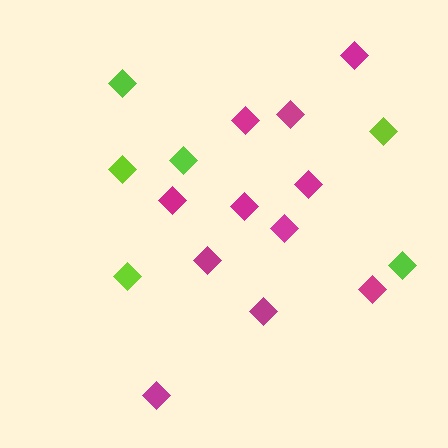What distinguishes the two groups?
There are 2 groups: one group of lime diamonds (6) and one group of magenta diamonds (11).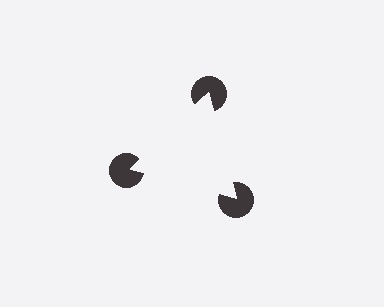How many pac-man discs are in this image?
There are 3 — one at each vertex of the illusory triangle.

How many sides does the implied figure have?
3 sides.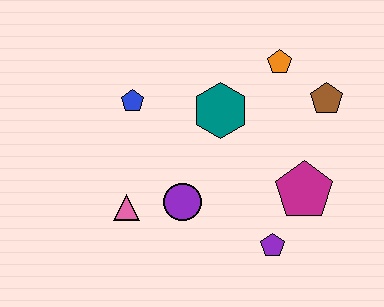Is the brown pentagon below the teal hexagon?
No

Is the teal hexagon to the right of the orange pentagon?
No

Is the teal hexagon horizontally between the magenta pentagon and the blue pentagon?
Yes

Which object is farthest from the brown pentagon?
The pink triangle is farthest from the brown pentagon.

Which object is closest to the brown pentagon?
The orange pentagon is closest to the brown pentagon.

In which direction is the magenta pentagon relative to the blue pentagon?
The magenta pentagon is to the right of the blue pentagon.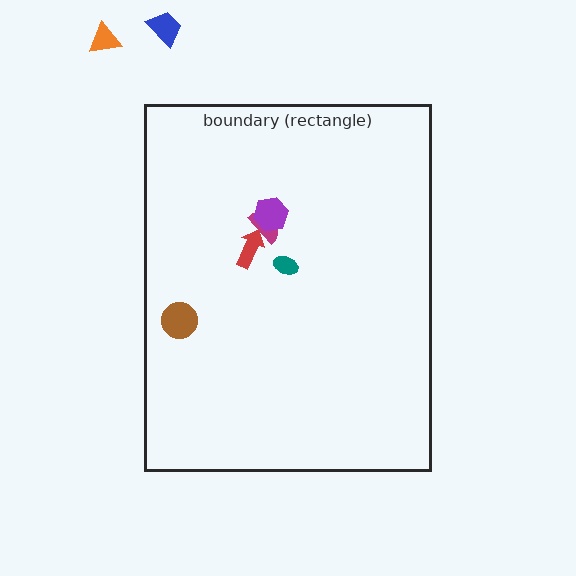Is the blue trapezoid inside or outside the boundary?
Outside.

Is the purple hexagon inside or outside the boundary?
Inside.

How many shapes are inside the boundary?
5 inside, 2 outside.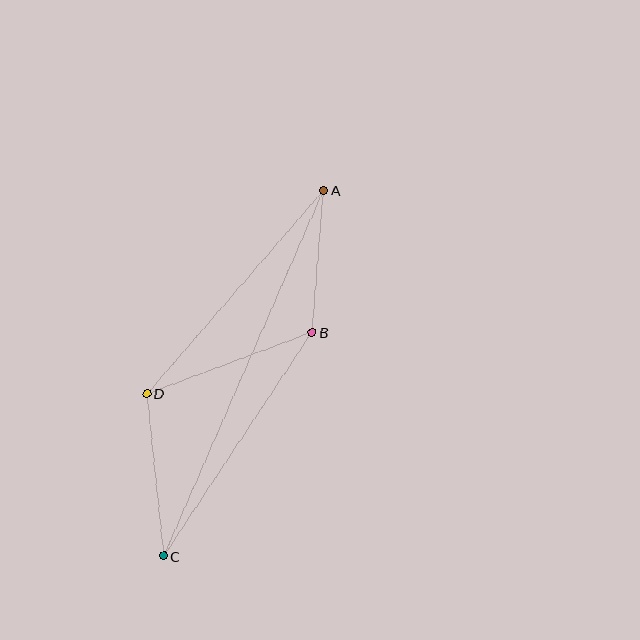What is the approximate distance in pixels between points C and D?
The distance between C and D is approximately 164 pixels.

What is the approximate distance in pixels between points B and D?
The distance between B and D is approximately 177 pixels.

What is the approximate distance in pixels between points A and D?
The distance between A and D is approximately 269 pixels.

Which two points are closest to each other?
Points A and B are closest to each other.